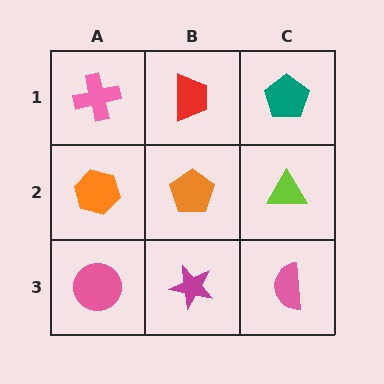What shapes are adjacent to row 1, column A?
An orange hexagon (row 2, column A), a red trapezoid (row 1, column B).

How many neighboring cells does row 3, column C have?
2.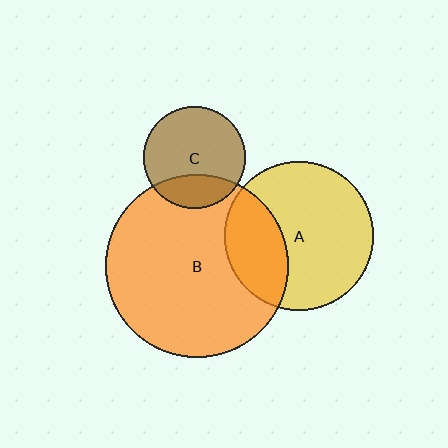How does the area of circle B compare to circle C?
Approximately 3.2 times.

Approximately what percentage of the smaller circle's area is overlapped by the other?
Approximately 25%.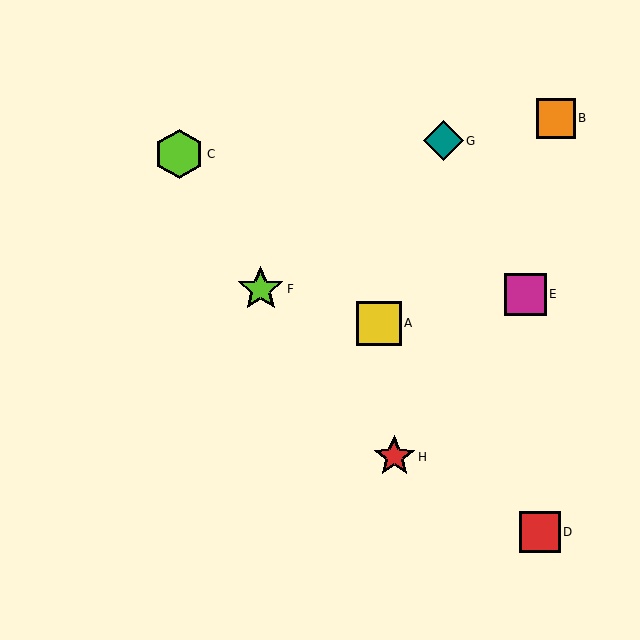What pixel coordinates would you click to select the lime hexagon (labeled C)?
Click at (179, 154) to select the lime hexagon C.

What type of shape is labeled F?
Shape F is a lime star.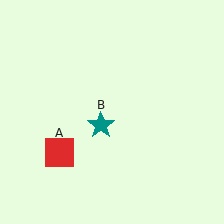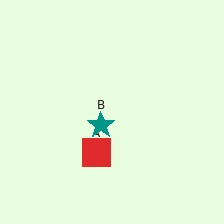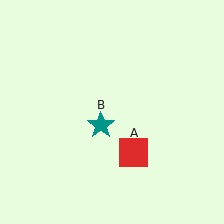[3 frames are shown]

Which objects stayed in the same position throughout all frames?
Teal star (object B) remained stationary.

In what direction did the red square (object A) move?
The red square (object A) moved right.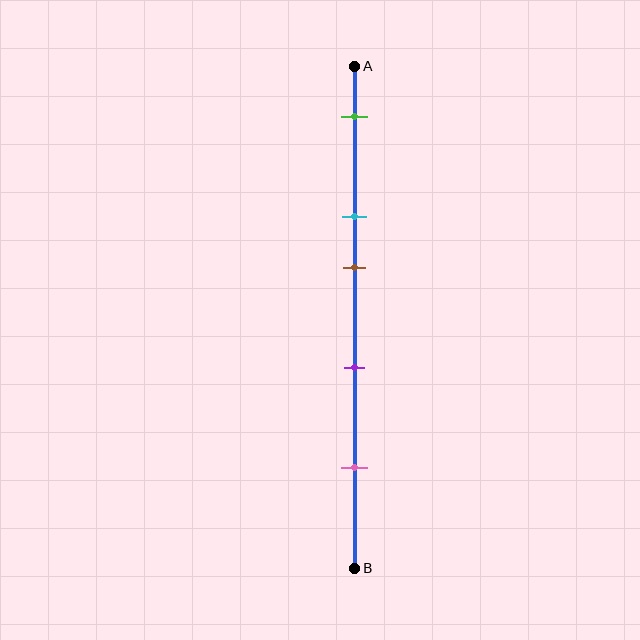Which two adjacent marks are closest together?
The cyan and brown marks are the closest adjacent pair.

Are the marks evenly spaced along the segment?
No, the marks are not evenly spaced.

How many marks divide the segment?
There are 5 marks dividing the segment.